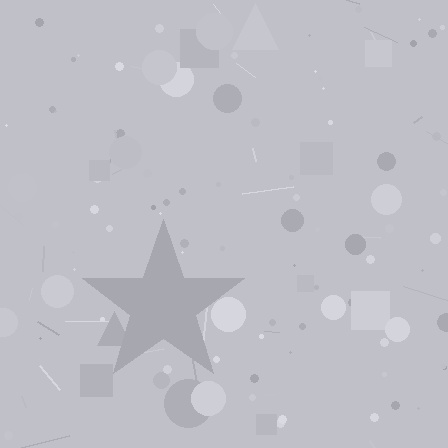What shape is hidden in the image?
A star is hidden in the image.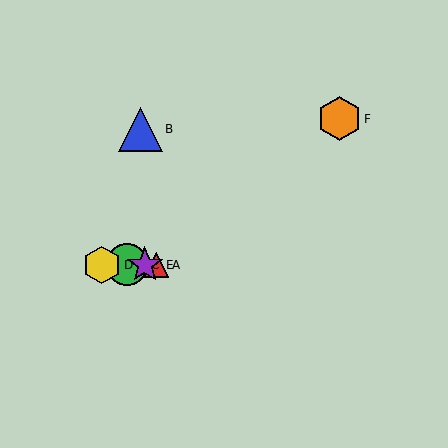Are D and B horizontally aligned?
No, D is at y≈265 and B is at y≈129.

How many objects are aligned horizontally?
4 objects (A, C, D, E) are aligned horizontally.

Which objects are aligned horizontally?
Objects A, C, D, E are aligned horizontally.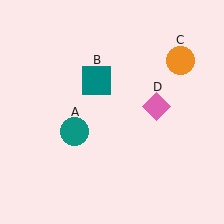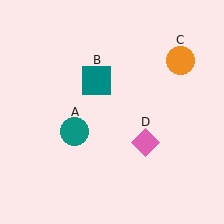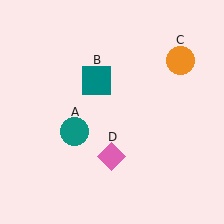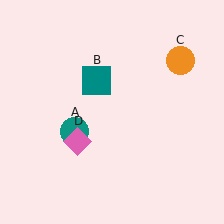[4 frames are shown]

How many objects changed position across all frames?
1 object changed position: pink diamond (object D).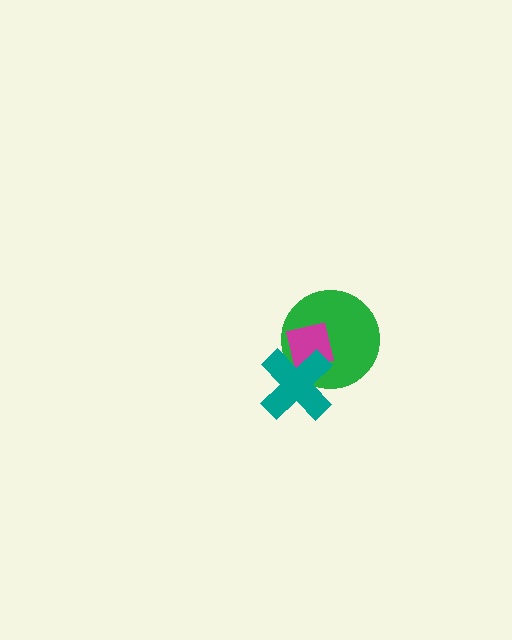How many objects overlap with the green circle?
2 objects overlap with the green circle.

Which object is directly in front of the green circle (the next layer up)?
The magenta square is directly in front of the green circle.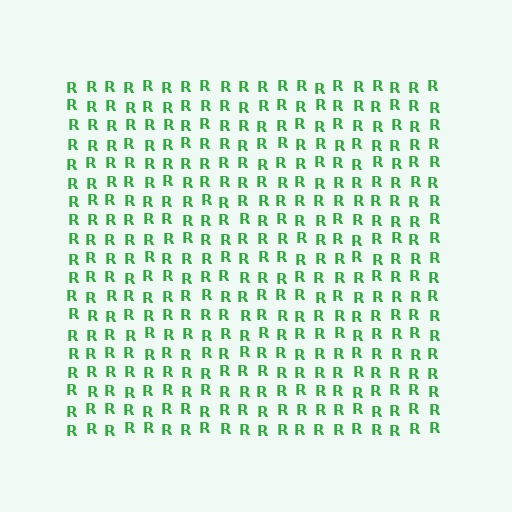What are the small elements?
The small elements are letter R's.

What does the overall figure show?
The overall figure shows a square.